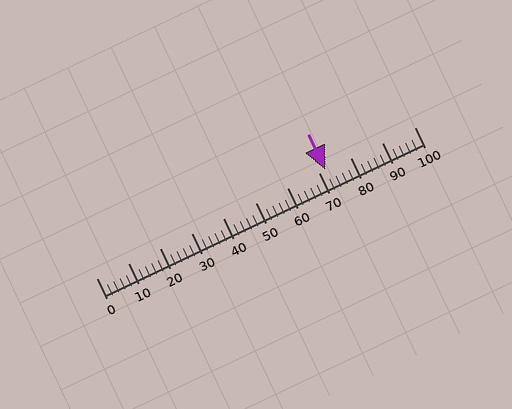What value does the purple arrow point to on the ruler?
The purple arrow points to approximately 72.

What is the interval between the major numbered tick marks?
The major tick marks are spaced 10 units apart.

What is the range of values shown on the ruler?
The ruler shows values from 0 to 100.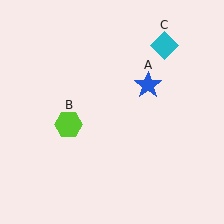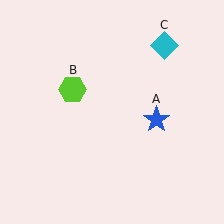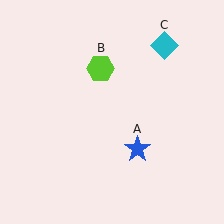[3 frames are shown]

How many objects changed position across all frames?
2 objects changed position: blue star (object A), lime hexagon (object B).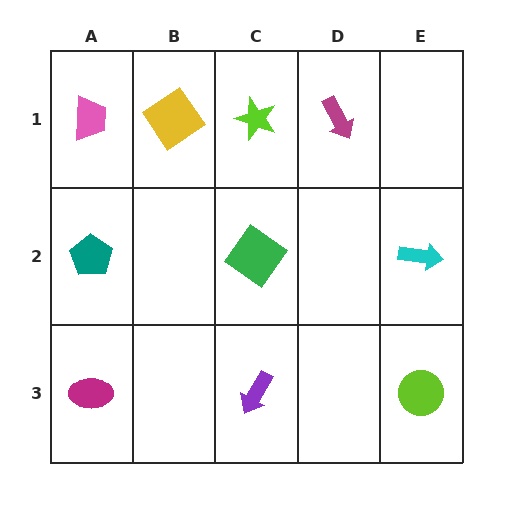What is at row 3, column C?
A purple arrow.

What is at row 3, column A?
A magenta ellipse.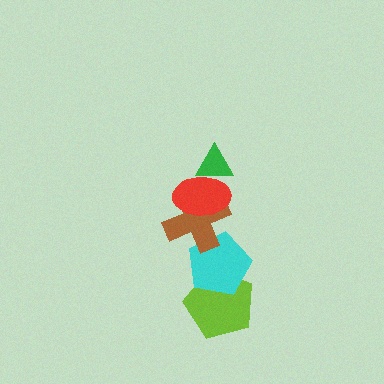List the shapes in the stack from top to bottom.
From top to bottom: the green triangle, the red ellipse, the brown cross, the cyan pentagon, the lime pentagon.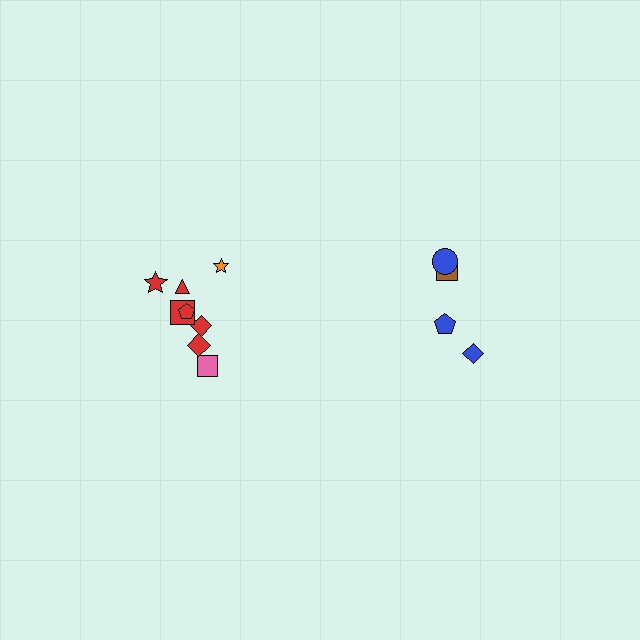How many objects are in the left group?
There are 8 objects.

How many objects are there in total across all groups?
There are 12 objects.